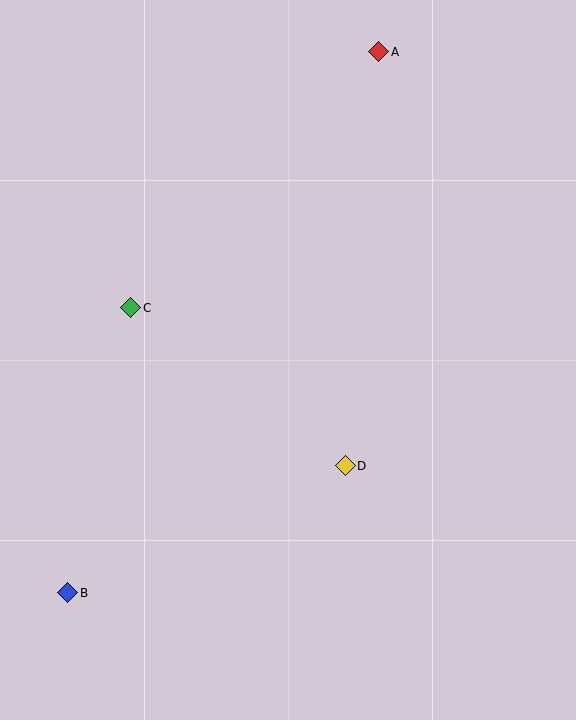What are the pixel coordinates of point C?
Point C is at (131, 308).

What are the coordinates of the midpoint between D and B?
The midpoint between D and B is at (206, 529).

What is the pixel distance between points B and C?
The distance between B and C is 291 pixels.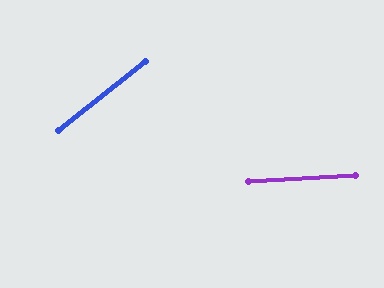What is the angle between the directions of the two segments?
Approximately 35 degrees.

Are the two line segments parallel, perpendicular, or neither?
Neither parallel nor perpendicular — they differ by about 35°.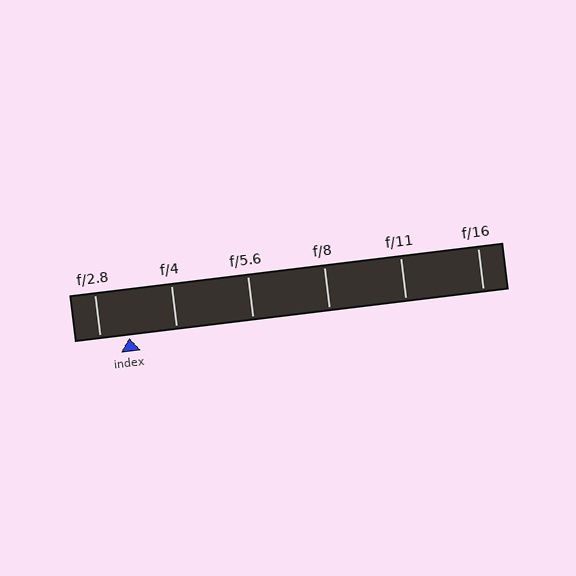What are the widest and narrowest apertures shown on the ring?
The widest aperture shown is f/2.8 and the narrowest is f/16.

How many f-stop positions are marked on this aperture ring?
There are 6 f-stop positions marked.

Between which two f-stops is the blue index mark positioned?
The index mark is between f/2.8 and f/4.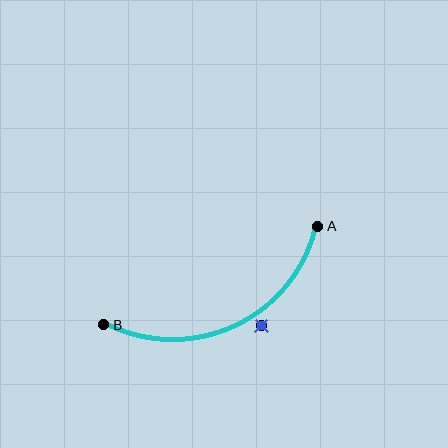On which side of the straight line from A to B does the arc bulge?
The arc bulges below the straight line connecting A and B.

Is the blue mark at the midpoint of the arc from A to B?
No — the blue mark does not lie on the arc at all. It sits slightly outside the curve.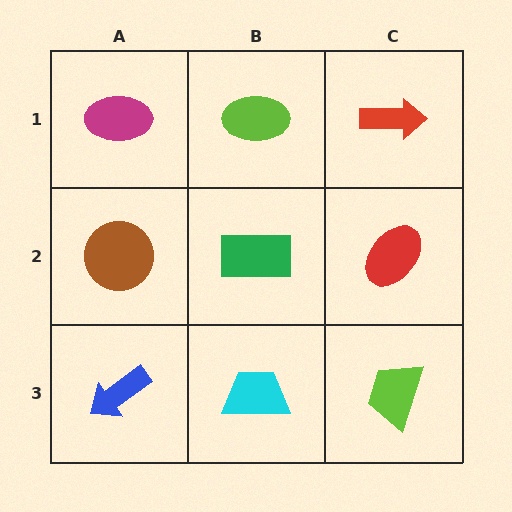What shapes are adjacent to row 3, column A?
A brown circle (row 2, column A), a cyan trapezoid (row 3, column B).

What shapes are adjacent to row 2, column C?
A red arrow (row 1, column C), a lime trapezoid (row 3, column C), a green rectangle (row 2, column B).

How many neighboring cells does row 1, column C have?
2.